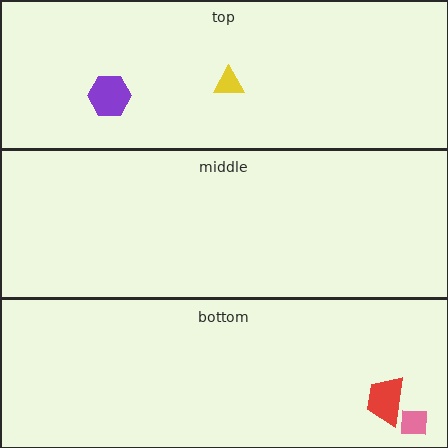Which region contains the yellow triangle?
The top region.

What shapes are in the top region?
The purple hexagon, the yellow triangle.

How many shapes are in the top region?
2.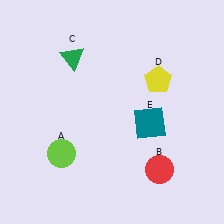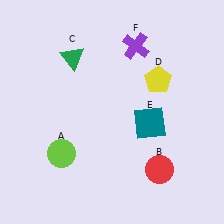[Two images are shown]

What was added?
A purple cross (F) was added in Image 2.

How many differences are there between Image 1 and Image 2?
There is 1 difference between the two images.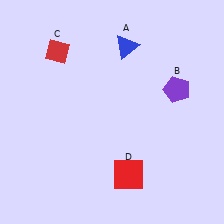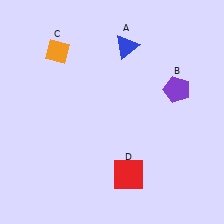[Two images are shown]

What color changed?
The diamond (C) changed from red in Image 1 to orange in Image 2.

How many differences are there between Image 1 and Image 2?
There is 1 difference between the two images.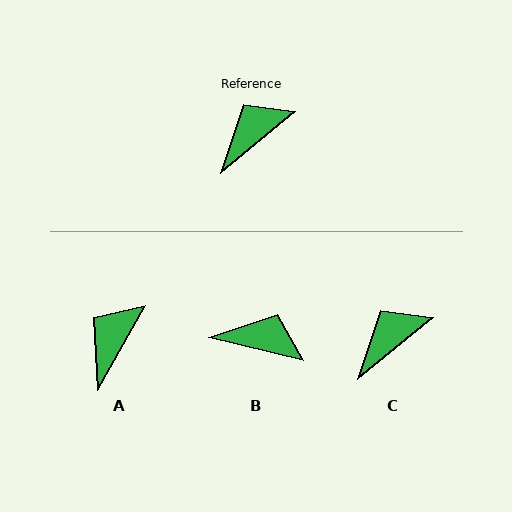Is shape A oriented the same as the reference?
No, it is off by about 21 degrees.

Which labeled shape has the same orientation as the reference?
C.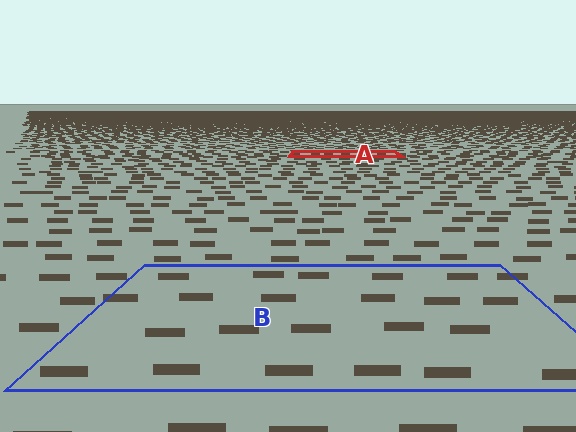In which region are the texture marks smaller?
The texture marks are smaller in region A, because it is farther away.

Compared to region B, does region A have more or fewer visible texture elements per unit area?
Region A has more texture elements per unit area — they are packed more densely because it is farther away.